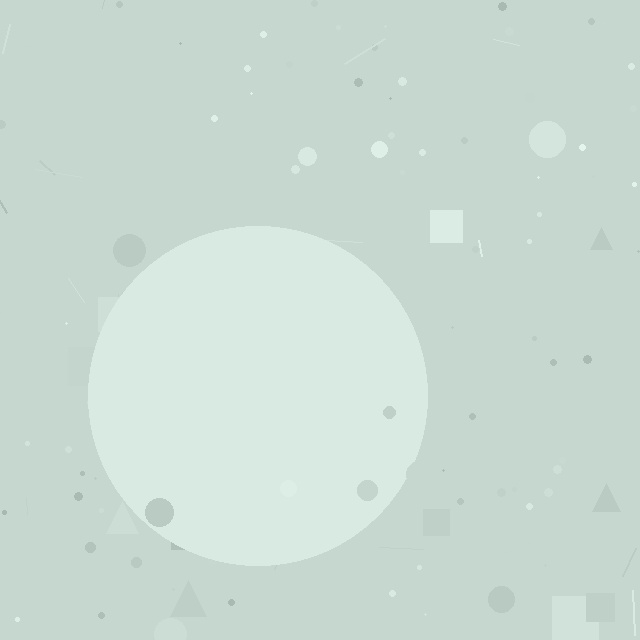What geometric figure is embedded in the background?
A circle is embedded in the background.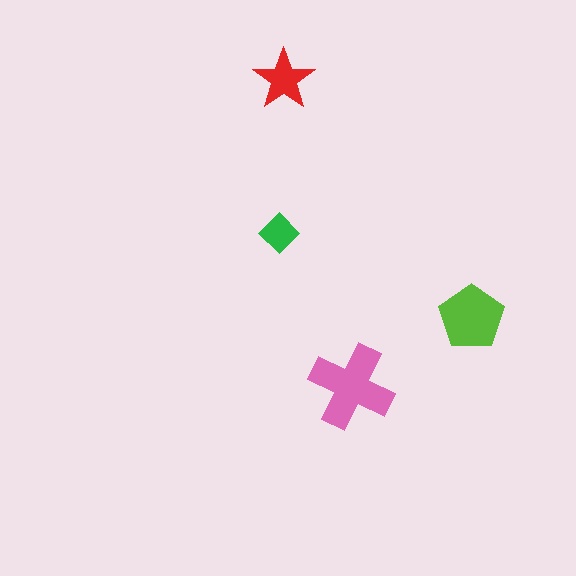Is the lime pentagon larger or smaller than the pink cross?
Smaller.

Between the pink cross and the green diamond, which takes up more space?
The pink cross.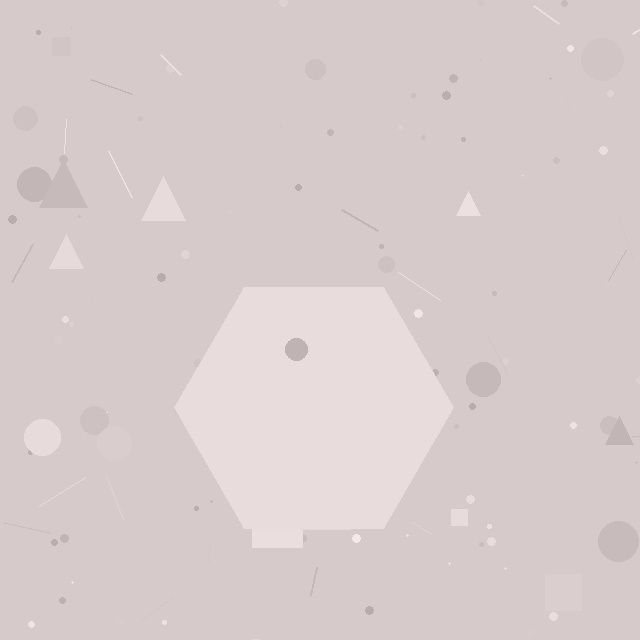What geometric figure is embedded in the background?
A hexagon is embedded in the background.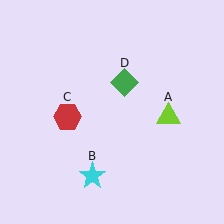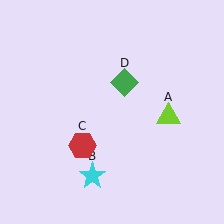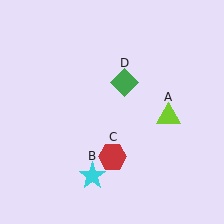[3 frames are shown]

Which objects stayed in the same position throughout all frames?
Lime triangle (object A) and cyan star (object B) and green diamond (object D) remained stationary.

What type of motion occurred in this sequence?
The red hexagon (object C) rotated counterclockwise around the center of the scene.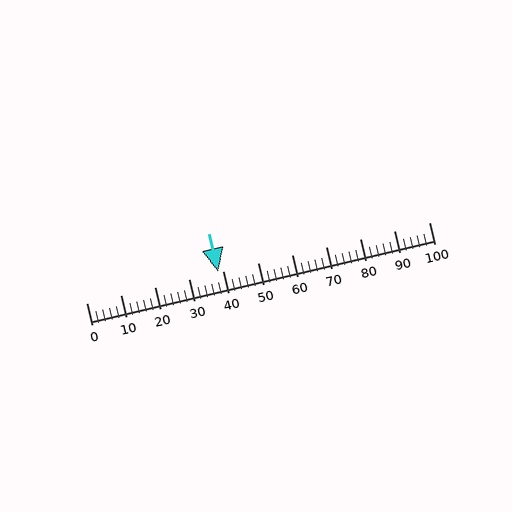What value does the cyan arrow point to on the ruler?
The cyan arrow points to approximately 39.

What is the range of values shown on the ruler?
The ruler shows values from 0 to 100.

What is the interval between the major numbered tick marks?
The major tick marks are spaced 10 units apart.